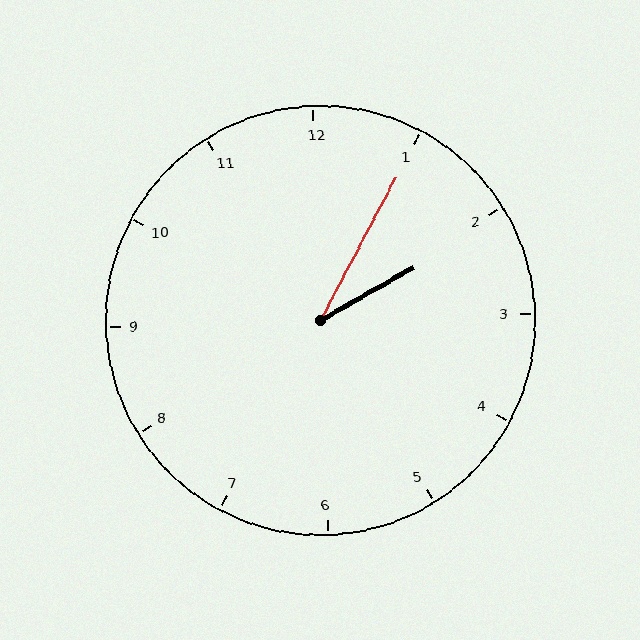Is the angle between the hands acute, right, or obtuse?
It is acute.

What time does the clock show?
2:05.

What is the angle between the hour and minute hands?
Approximately 32 degrees.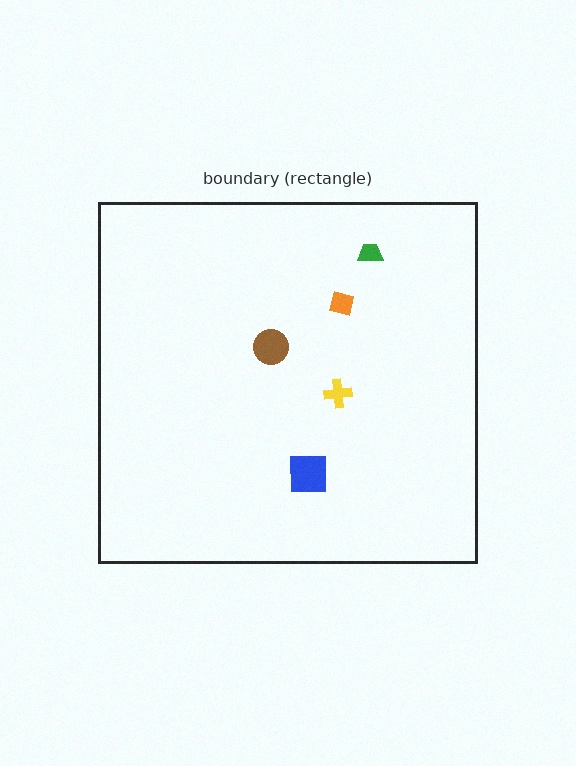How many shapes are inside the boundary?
5 inside, 0 outside.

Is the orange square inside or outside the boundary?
Inside.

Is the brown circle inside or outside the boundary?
Inside.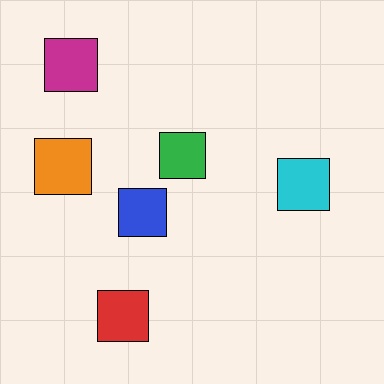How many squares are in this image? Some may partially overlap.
There are 6 squares.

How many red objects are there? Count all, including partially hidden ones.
There is 1 red object.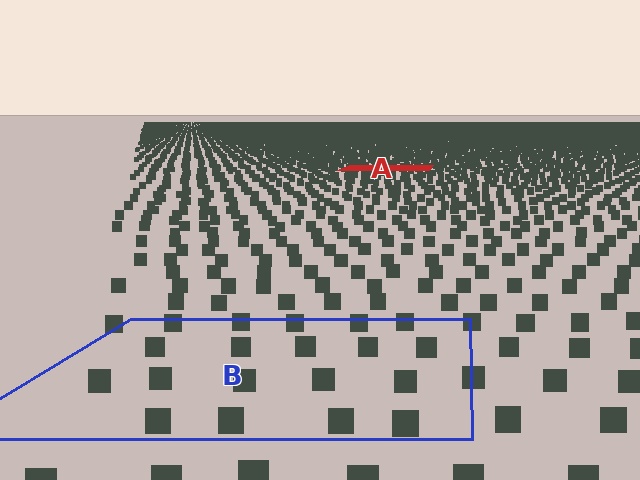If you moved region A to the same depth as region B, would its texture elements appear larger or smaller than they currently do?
They would appear larger. At a closer depth, the same texture elements are projected at a bigger on-screen size.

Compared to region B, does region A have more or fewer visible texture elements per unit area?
Region A has more texture elements per unit area — they are packed more densely because it is farther away.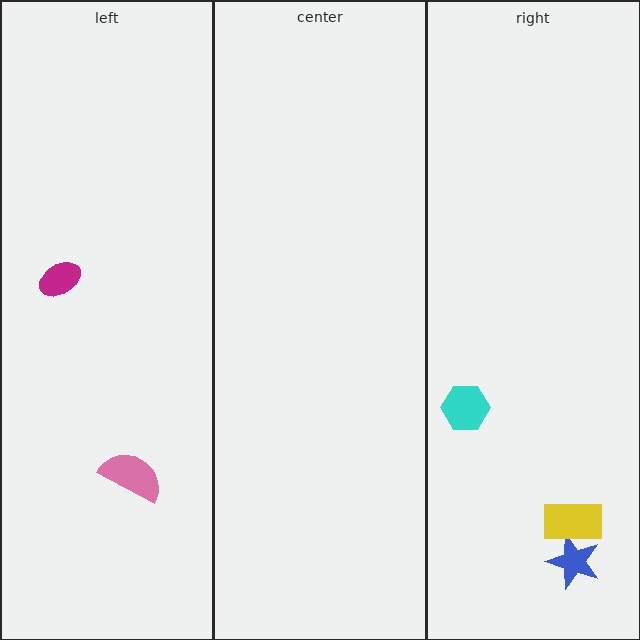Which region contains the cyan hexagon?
The right region.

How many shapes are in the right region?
3.